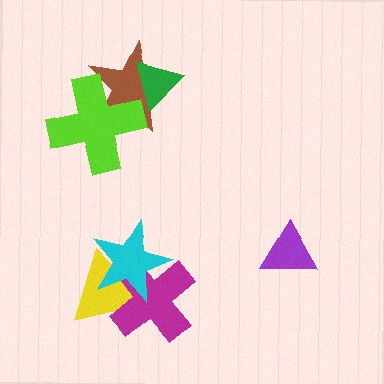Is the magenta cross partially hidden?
Yes, it is partially covered by another shape.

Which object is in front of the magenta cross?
The cyan star is in front of the magenta cross.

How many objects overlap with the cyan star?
2 objects overlap with the cyan star.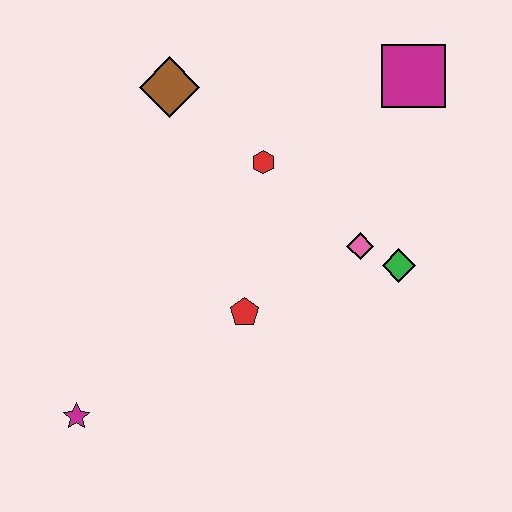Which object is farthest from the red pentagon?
The magenta square is farthest from the red pentagon.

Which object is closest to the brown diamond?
The red hexagon is closest to the brown diamond.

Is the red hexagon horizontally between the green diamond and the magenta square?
No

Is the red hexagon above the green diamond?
Yes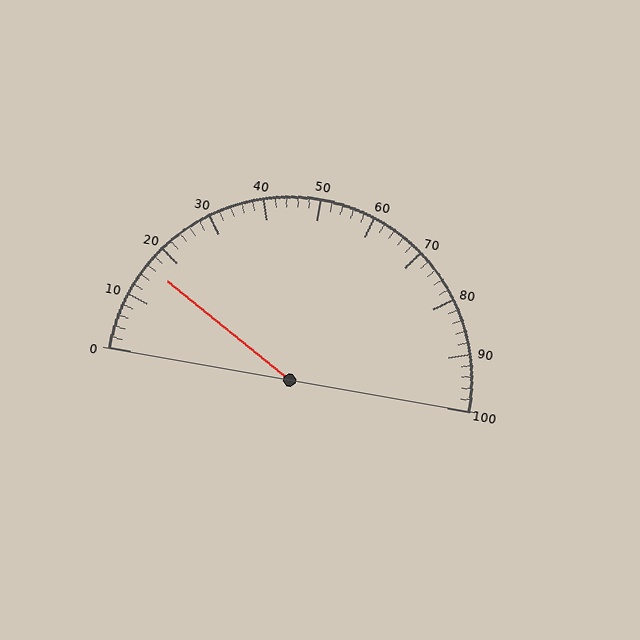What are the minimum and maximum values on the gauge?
The gauge ranges from 0 to 100.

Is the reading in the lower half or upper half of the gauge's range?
The reading is in the lower half of the range (0 to 100).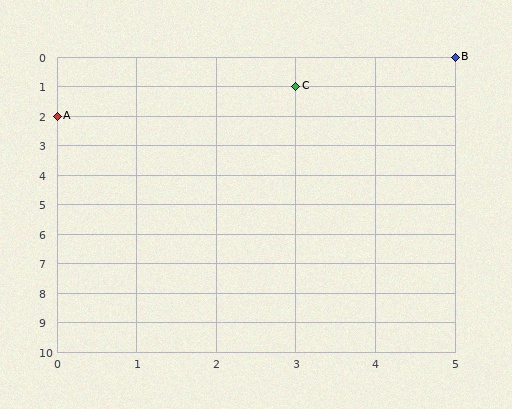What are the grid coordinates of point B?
Point B is at grid coordinates (5, 0).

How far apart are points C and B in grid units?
Points C and B are 2 columns and 1 row apart (about 2.2 grid units diagonally).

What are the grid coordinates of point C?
Point C is at grid coordinates (3, 1).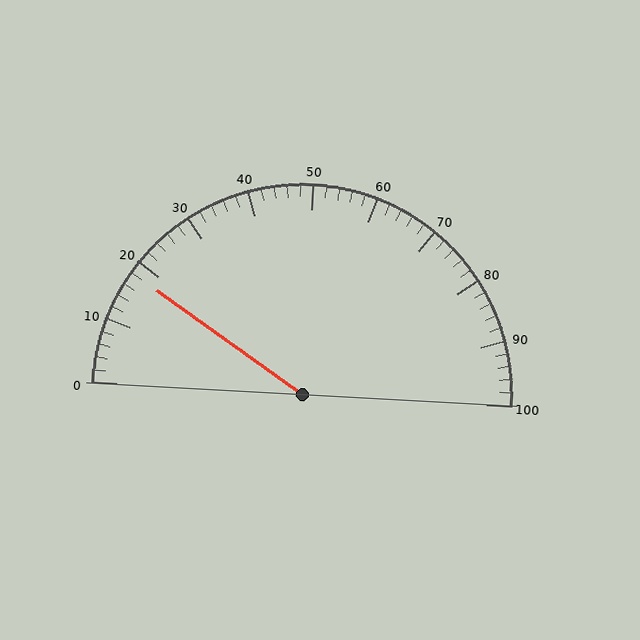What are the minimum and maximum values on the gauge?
The gauge ranges from 0 to 100.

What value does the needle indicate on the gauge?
The needle indicates approximately 18.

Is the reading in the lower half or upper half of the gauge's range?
The reading is in the lower half of the range (0 to 100).